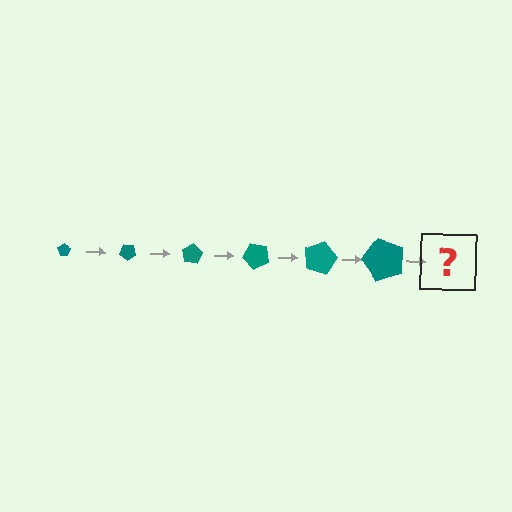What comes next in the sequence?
The next element should be a pentagon, larger than the previous one and rotated 240 degrees from the start.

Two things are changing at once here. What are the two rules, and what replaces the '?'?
The two rules are that the pentagon grows larger each step and it rotates 40 degrees each step. The '?' should be a pentagon, larger than the previous one and rotated 240 degrees from the start.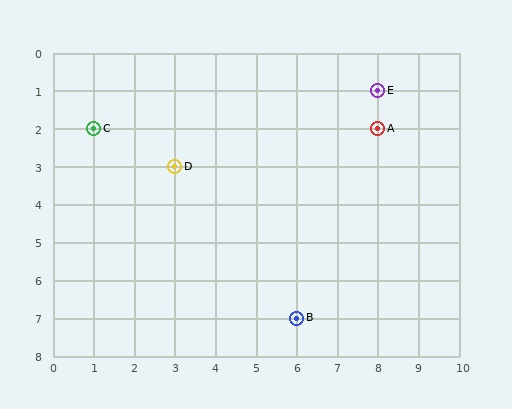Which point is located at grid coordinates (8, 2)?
Point A is at (8, 2).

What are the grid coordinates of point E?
Point E is at grid coordinates (8, 1).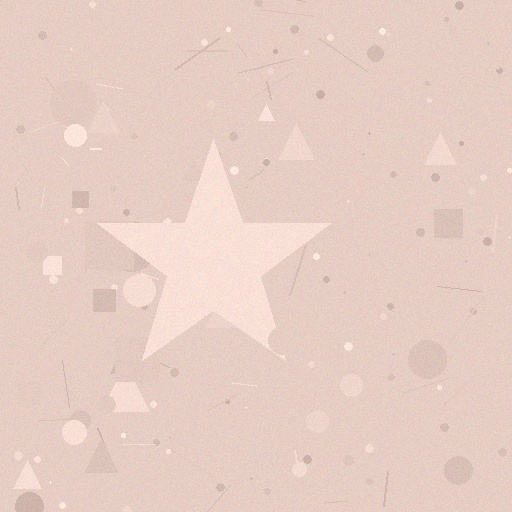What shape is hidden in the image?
A star is hidden in the image.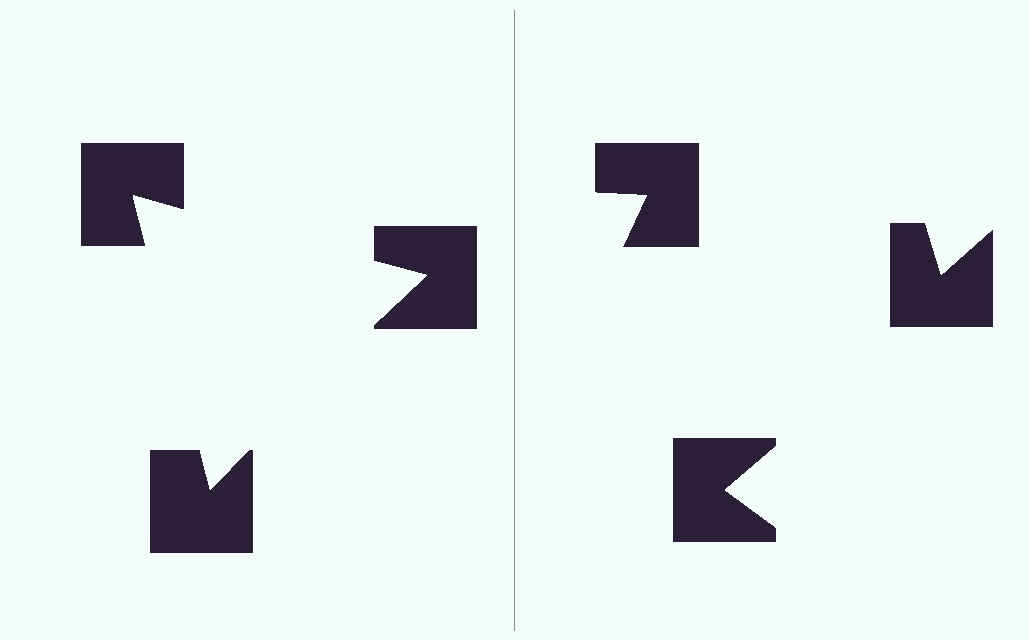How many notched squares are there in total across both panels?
6 — 3 on each side.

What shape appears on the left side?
An illusory triangle.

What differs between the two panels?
The notched squares are positioned identically on both sides; only the wedge orientations differ. On the left they align to a triangle; on the right they are misaligned.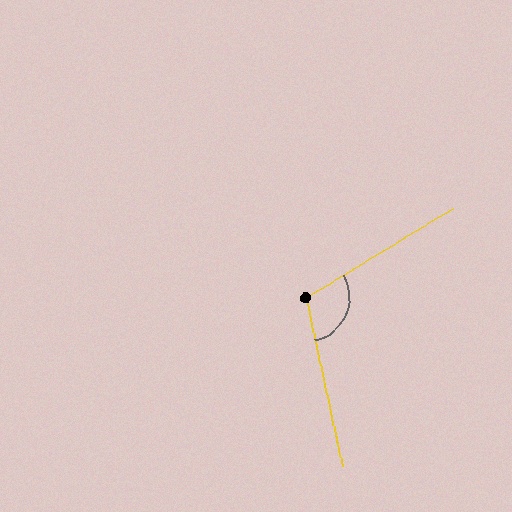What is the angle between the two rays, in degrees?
Approximately 109 degrees.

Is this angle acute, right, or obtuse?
It is obtuse.